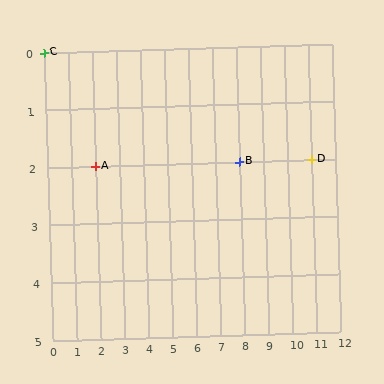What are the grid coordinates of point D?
Point D is at grid coordinates (11, 2).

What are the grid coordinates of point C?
Point C is at grid coordinates (0, 0).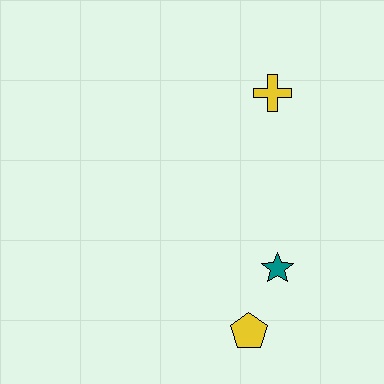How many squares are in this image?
There are no squares.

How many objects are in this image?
There are 3 objects.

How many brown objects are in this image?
There are no brown objects.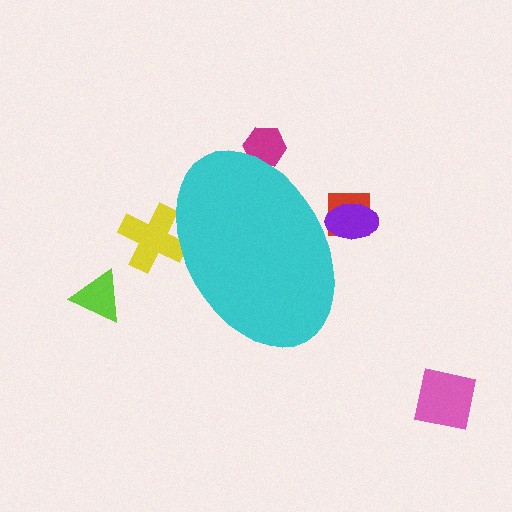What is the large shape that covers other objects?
A cyan ellipse.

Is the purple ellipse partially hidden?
Yes, the purple ellipse is partially hidden behind the cyan ellipse.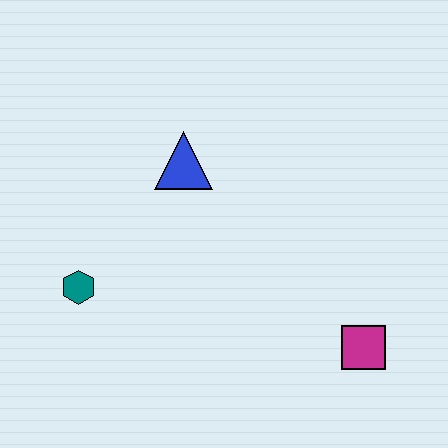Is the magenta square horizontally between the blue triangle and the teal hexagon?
No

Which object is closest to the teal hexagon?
The blue triangle is closest to the teal hexagon.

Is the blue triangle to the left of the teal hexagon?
No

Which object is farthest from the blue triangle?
The magenta square is farthest from the blue triangle.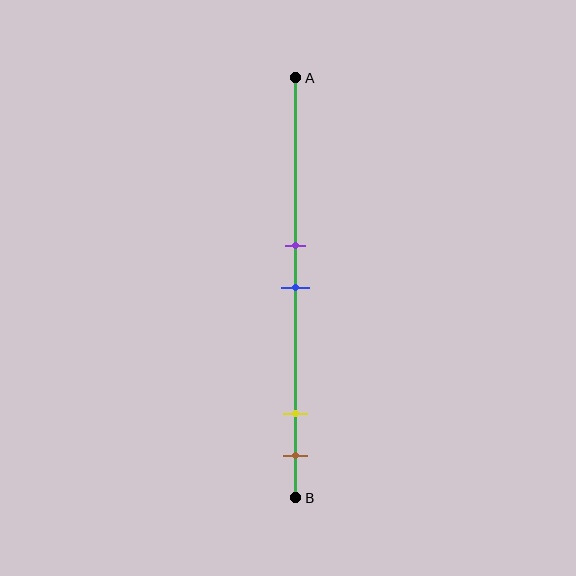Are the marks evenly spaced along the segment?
No, the marks are not evenly spaced.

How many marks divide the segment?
There are 4 marks dividing the segment.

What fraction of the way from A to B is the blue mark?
The blue mark is approximately 50% (0.5) of the way from A to B.